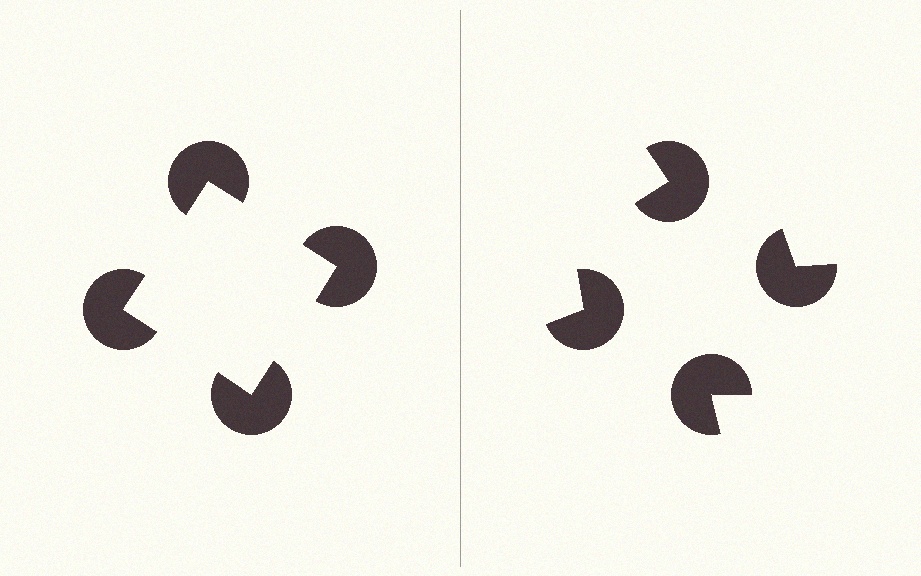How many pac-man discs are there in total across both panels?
8 — 4 on each side.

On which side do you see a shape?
An illusory square appears on the left side. On the right side the wedge cuts are rotated, so no coherent shape forms.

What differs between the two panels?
The pac-man discs are positioned identically on both sides; only the wedge orientations differ. On the left they align to a square; on the right they are misaligned.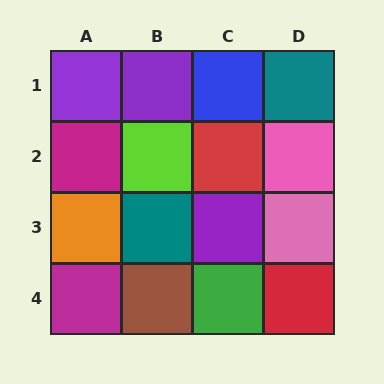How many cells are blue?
1 cell is blue.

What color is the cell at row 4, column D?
Red.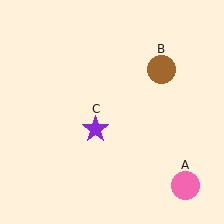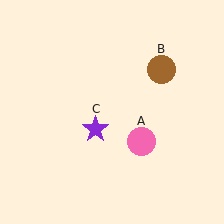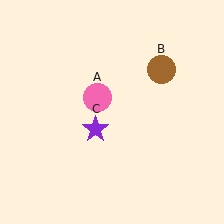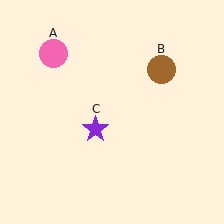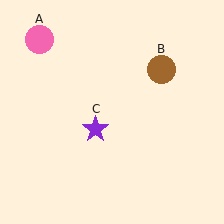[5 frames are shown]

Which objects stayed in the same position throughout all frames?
Brown circle (object B) and purple star (object C) remained stationary.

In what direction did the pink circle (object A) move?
The pink circle (object A) moved up and to the left.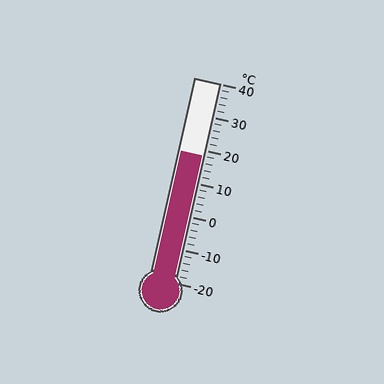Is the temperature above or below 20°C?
The temperature is below 20°C.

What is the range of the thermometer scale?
The thermometer scale ranges from -20°C to 40°C.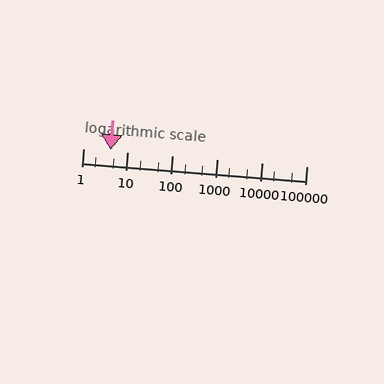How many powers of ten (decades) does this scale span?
The scale spans 5 decades, from 1 to 100000.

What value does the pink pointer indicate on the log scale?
The pointer indicates approximately 4.1.